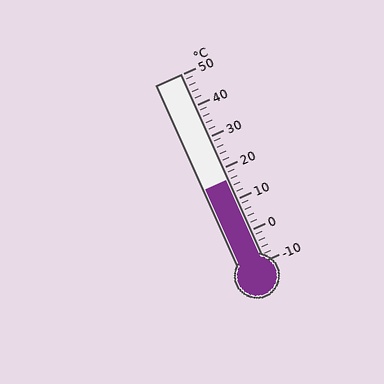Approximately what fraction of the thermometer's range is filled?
The thermometer is filled to approximately 45% of its range.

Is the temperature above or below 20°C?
The temperature is below 20°C.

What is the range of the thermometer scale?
The thermometer scale ranges from -10°C to 50°C.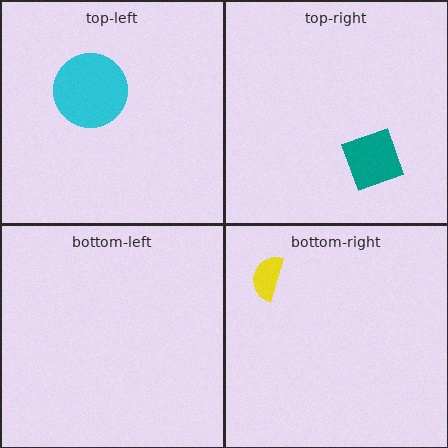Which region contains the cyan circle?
The top-left region.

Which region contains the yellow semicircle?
The bottom-right region.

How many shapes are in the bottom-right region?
1.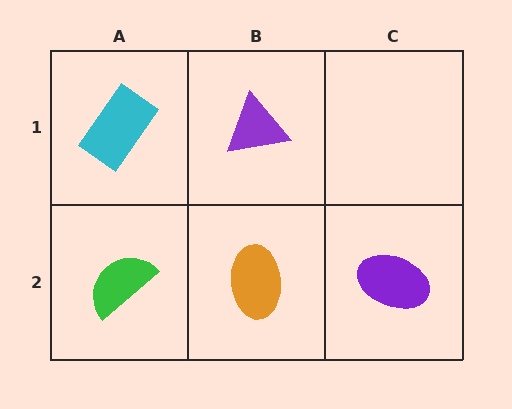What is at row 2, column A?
A green semicircle.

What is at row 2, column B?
An orange ellipse.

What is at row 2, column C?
A purple ellipse.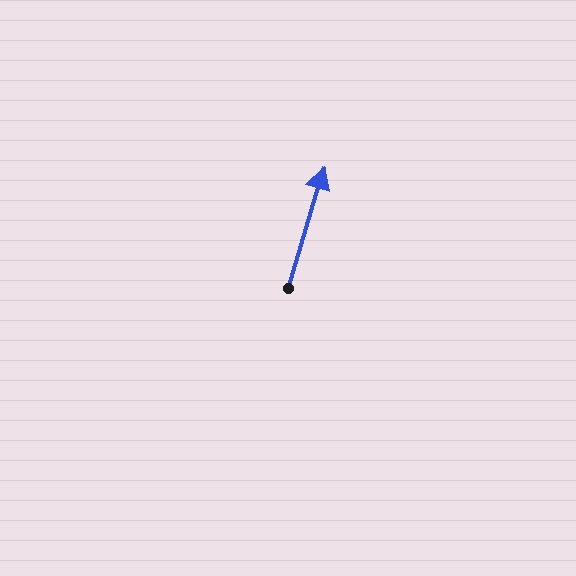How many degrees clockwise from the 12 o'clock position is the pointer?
Approximately 16 degrees.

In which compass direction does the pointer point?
North.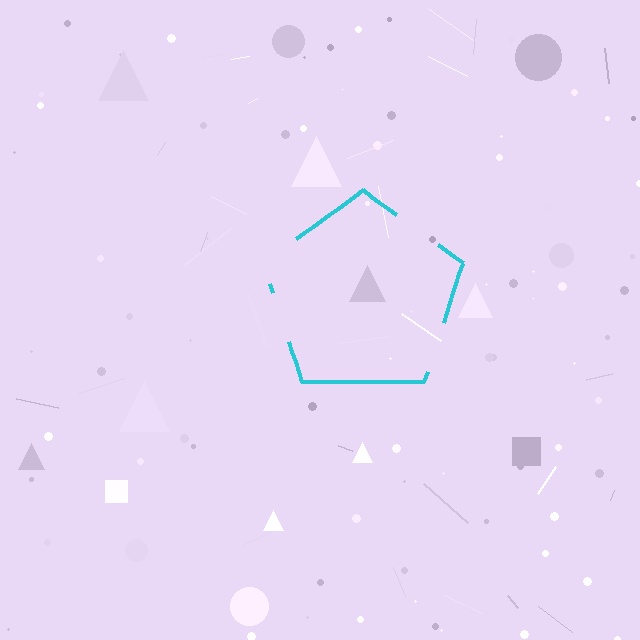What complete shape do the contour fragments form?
The contour fragments form a pentagon.